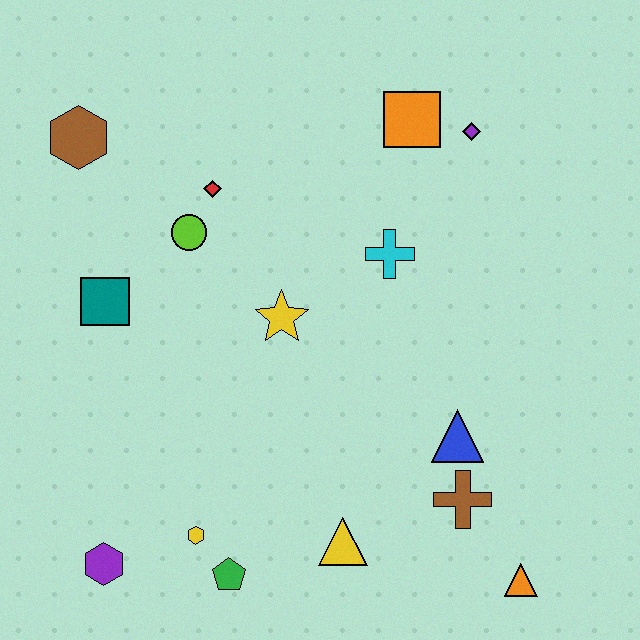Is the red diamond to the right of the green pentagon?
No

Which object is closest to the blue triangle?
The brown cross is closest to the blue triangle.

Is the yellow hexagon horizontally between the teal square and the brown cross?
Yes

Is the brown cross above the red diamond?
No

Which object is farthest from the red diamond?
The orange triangle is farthest from the red diamond.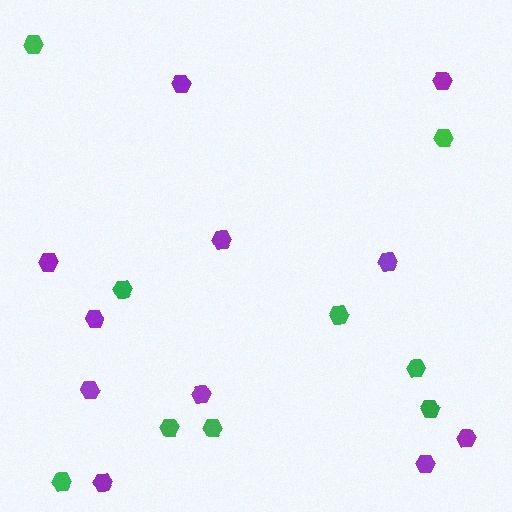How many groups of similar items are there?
There are 2 groups: one group of purple hexagons (11) and one group of green hexagons (9).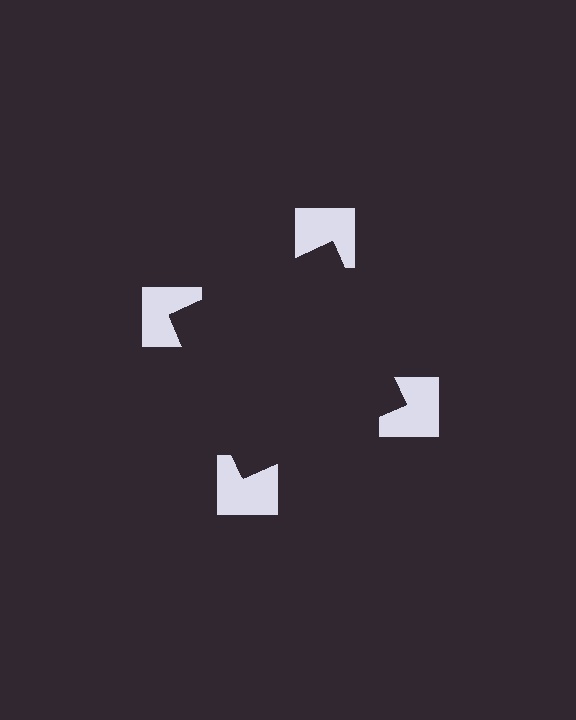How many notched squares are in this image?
There are 4 — one at each vertex of the illusory square.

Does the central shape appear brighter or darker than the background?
It typically appears slightly darker than the background, even though no actual brightness change is drawn.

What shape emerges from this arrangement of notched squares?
An illusory square — its edges are inferred from the aligned wedge cuts in the notched squares, not physically drawn.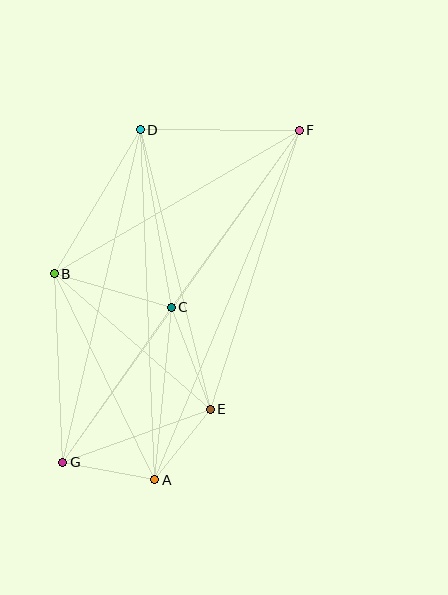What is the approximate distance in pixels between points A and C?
The distance between A and C is approximately 173 pixels.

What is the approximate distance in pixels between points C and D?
The distance between C and D is approximately 180 pixels.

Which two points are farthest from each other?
Points F and G are farthest from each other.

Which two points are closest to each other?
Points A and E are closest to each other.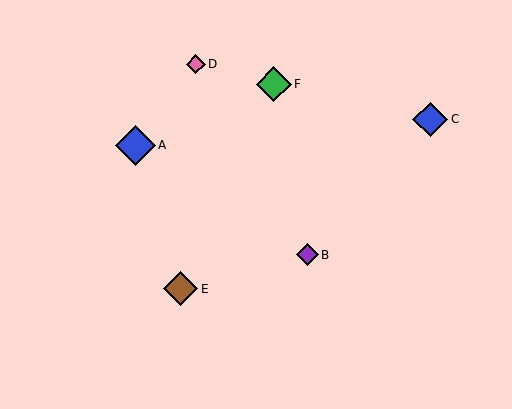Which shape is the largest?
The blue diamond (labeled A) is the largest.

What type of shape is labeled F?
Shape F is a green diamond.